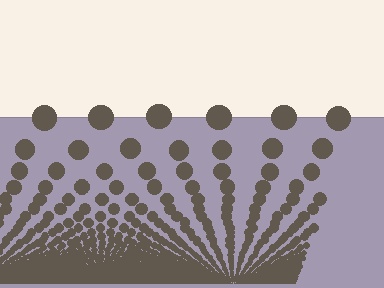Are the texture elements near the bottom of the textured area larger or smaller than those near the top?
Smaller. The gradient is inverted — elements near the bottom are smaller and denser.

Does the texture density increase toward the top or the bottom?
Density increases toward the bottom.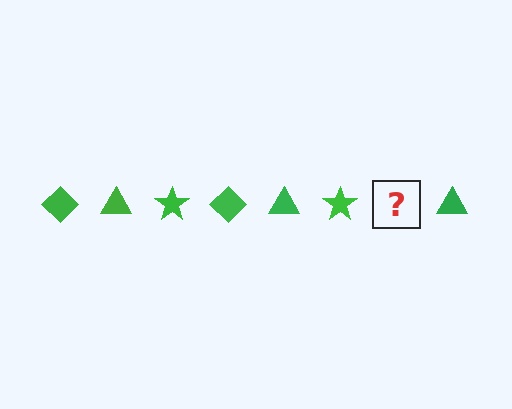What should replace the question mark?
The question mark should be replaced with a green diamond.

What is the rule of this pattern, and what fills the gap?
The rule is that the pattern cycles through diamond, triangle, star shapes in green. The gap should be filled with a green diamond.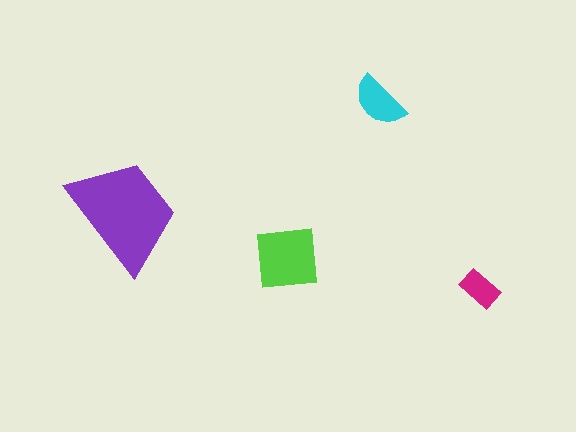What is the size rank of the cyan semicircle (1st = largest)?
3rd.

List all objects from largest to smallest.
The purple trapezoid, the lime square, the cyan semicircle, the magenta rectangle.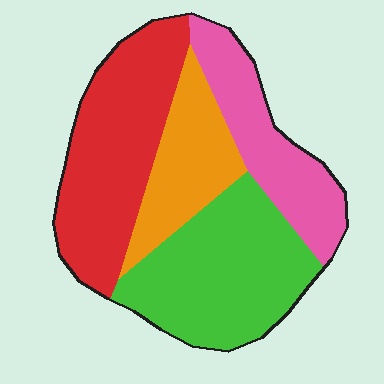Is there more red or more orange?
Red.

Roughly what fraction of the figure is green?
Green covers 32% of the figure.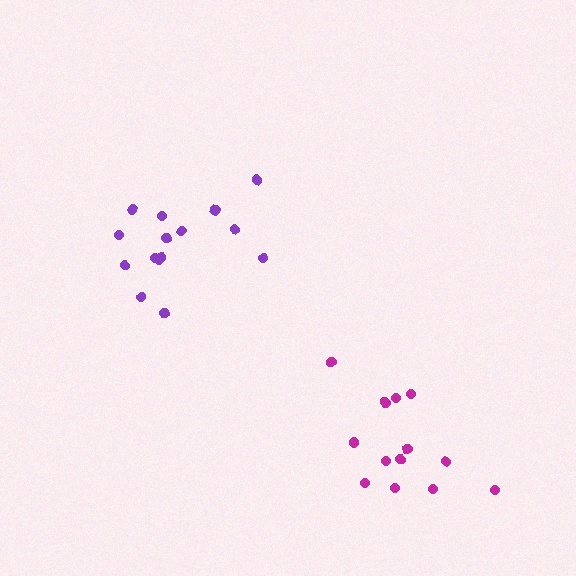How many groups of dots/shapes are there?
There are 2 groups.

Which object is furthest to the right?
The magenta cluster is rightmost.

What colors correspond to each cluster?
The clusters are colored: purple, magenta.